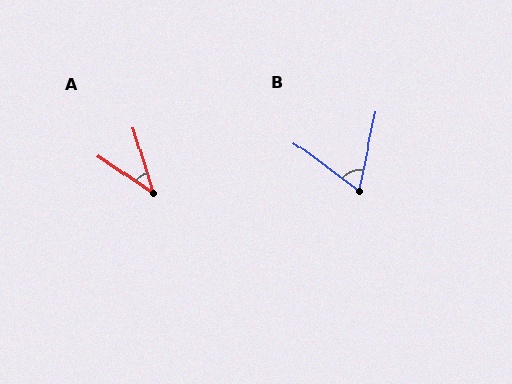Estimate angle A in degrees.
Approximately 38 degrees.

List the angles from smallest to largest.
A (38°), B (65°).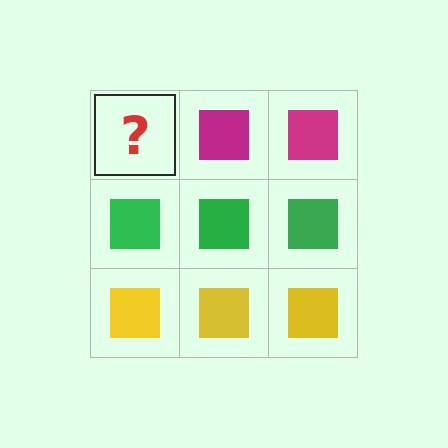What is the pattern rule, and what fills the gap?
The rule is that each row has a consistent color. The gap should be filled with a magenta square.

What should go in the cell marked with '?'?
The missing cell should contain a magenta square.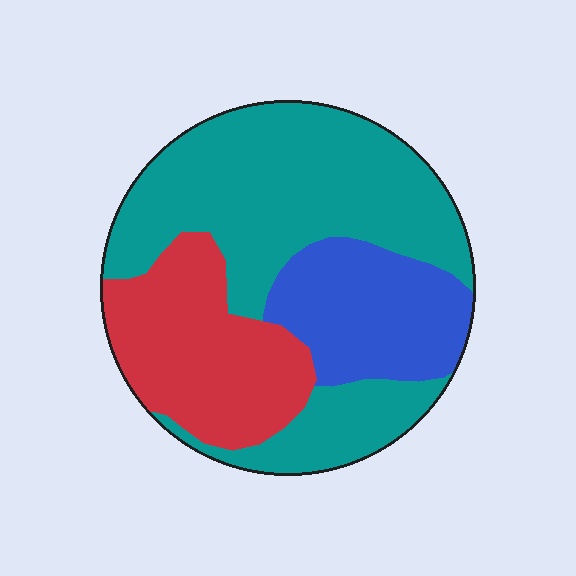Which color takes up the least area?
Blue, at roughly 20%.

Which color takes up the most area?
Teal, at roughly 55%.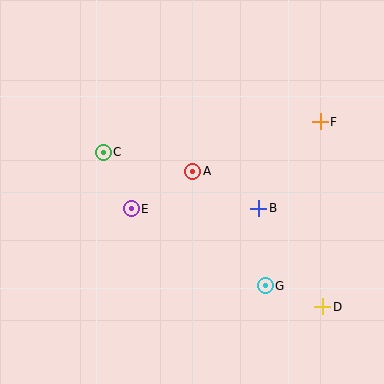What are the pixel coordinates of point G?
Point G is at (265, 286).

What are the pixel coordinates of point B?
Point B is at (259, 208).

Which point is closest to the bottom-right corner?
Point D is closest to the bottom-right corner.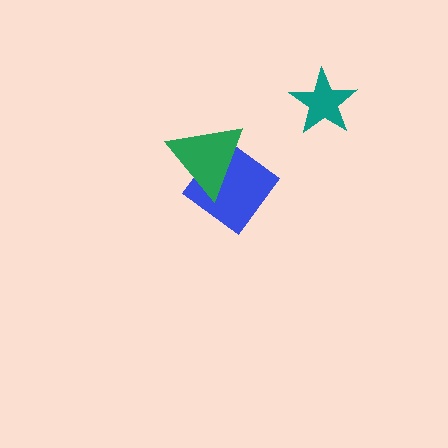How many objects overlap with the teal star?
0 objects overlap with the teal star.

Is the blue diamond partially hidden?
Yes, it is partially covered by another shape.